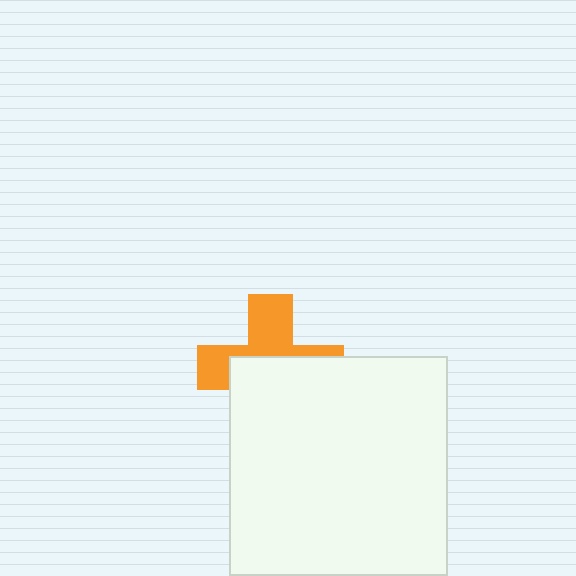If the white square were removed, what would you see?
You would see the complete orange cross.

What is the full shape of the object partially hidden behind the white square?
The partially hidden object is an orange cross.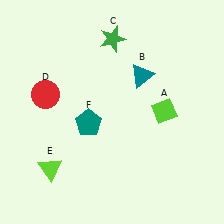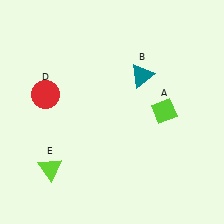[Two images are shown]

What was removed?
The green star (C), the teal pentagon (F) were removed in Image 2.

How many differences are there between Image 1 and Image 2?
There are 2 differences between the two images.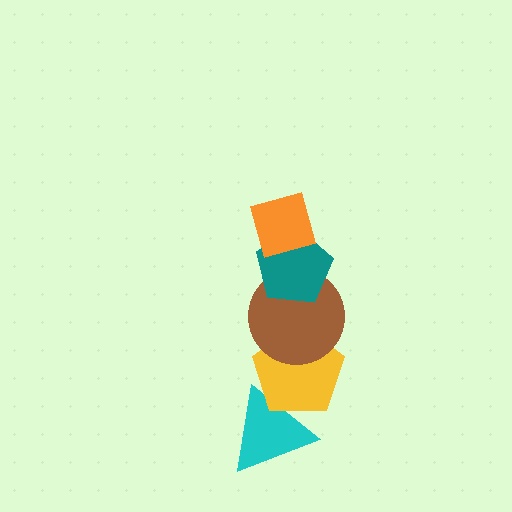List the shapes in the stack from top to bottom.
From top to bottom: the orange diamond, the teal pentagon, the brown circle, the yellow pentagon, the cyan triangle.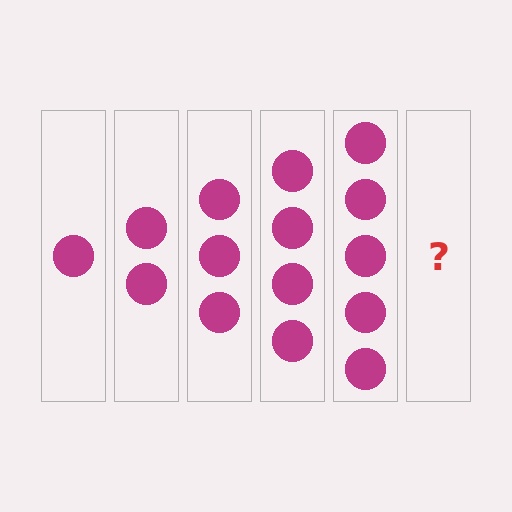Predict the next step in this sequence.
The next step is 6 circles.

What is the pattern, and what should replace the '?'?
The pattern is that each step adds one more circle. The '?' should be 6 circles.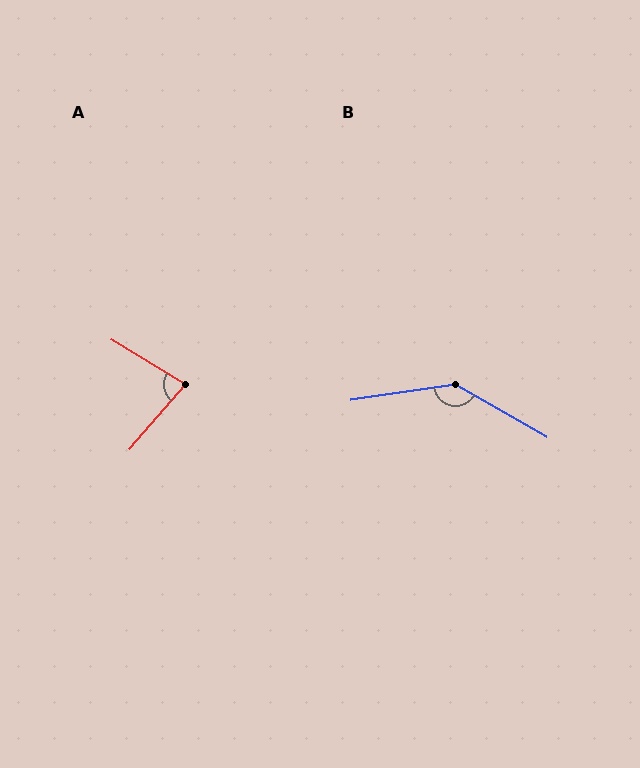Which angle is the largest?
B, at approximately 142 degrees.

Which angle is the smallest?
A, at approximately 80 degrees.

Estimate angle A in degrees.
Approximately 80 degrees.